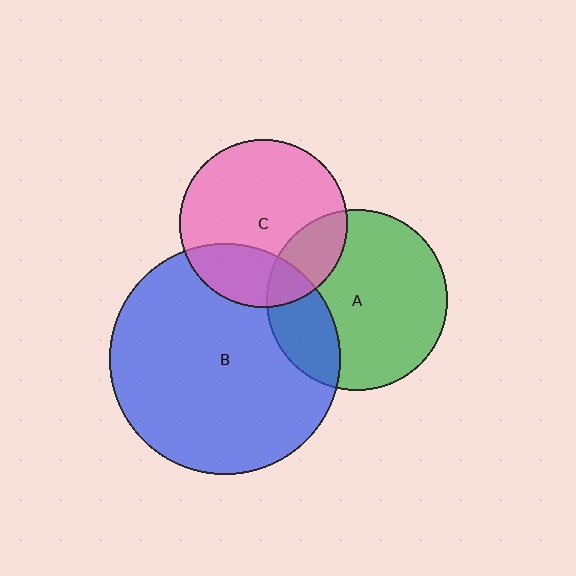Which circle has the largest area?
Circle B (blue).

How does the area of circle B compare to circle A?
Approximately 1.6 times.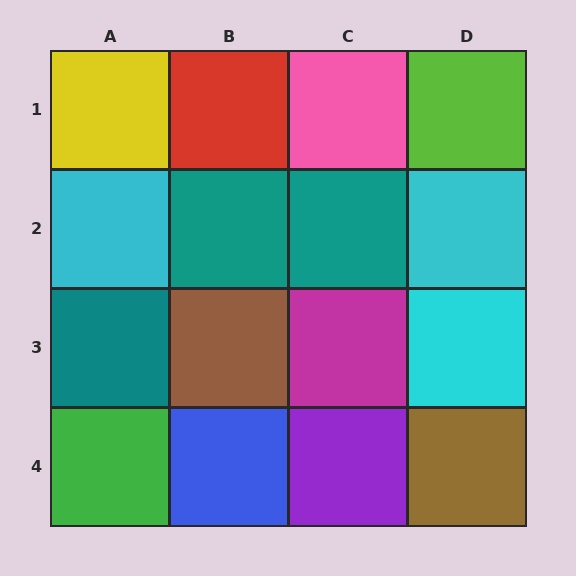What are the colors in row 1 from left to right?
Yellow, red, pink, lime.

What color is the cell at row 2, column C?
Teal.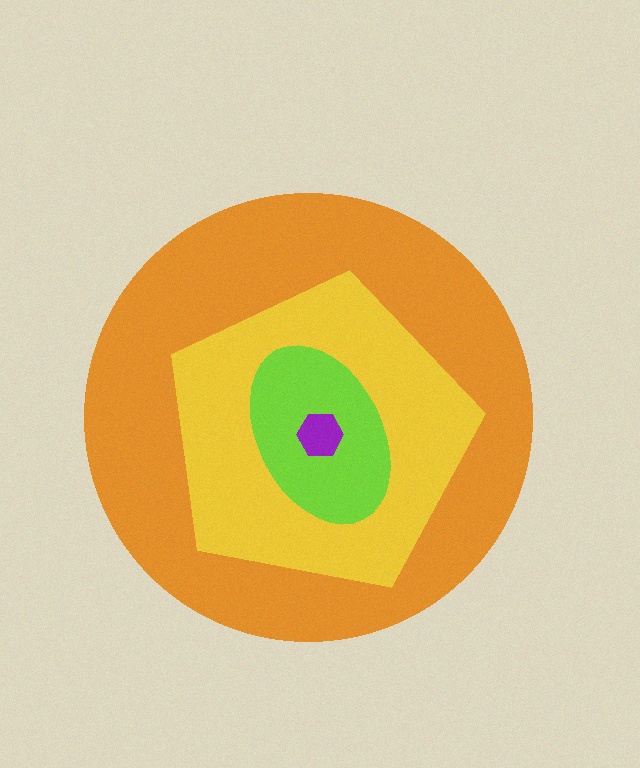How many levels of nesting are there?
4.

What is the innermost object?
The purple hexagon.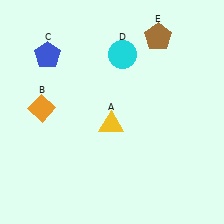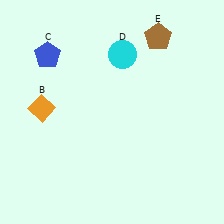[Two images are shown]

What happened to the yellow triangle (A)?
The yellow triangle (A) was removed in Image 2. It was in the bottom-left area of Image 1.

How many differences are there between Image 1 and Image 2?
There is 1 difference between the two images.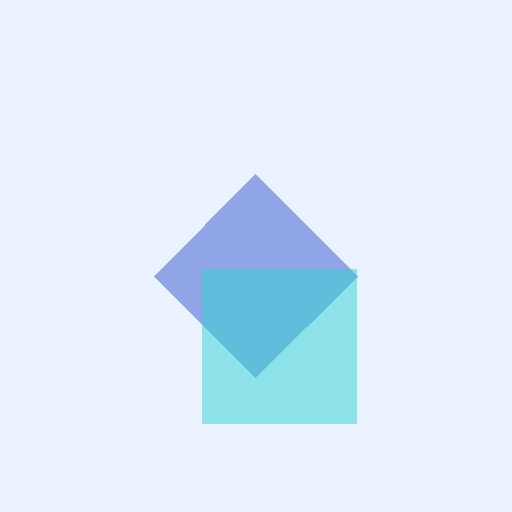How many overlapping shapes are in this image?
There are 2 overlapping shapes in the image.